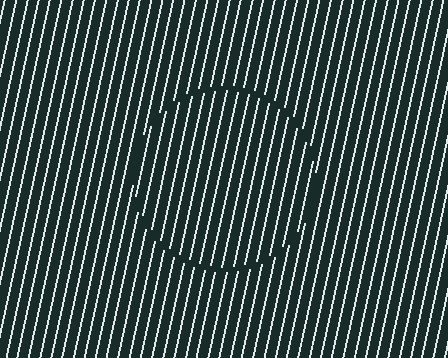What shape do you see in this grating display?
An illusory circle. The interior of the shape contains the same grating, shifted by half a period — the contour is defined by the phase discontinuity where line-ends from the inner and outer gratings abut.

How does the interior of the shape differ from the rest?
The interior of the shape contains the same grating, shifted by half a period — the contour is defined by the phase discontinuity where line-ends from the inner and outer gratings abut.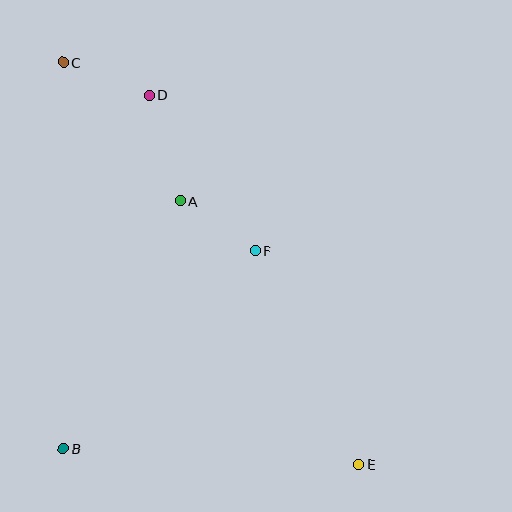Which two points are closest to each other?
Points A and F are closest to each other.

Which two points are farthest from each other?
Points C and E are farthest from each other.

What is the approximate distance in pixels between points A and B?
The distance between A and B is approximately 274 pixels.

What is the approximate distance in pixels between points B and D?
The distance between B and D is approximately 364 pixels.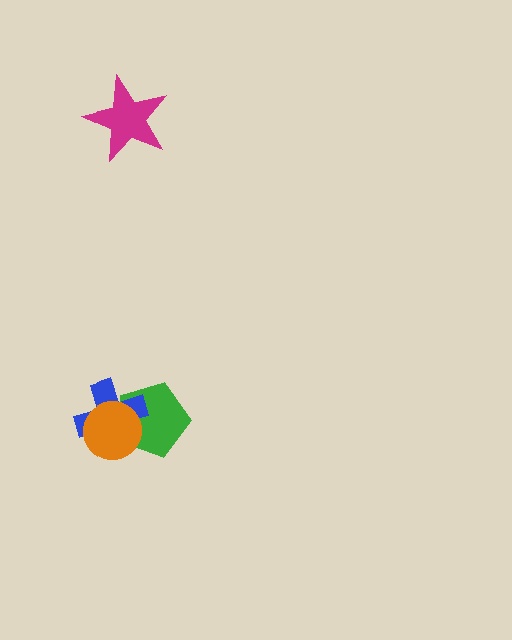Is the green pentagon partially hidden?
Yes, it is partially covered by another shape.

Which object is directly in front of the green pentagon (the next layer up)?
The blue cross is directly in front of the green pentagon.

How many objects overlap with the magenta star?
0 objects overlap with the magenta star.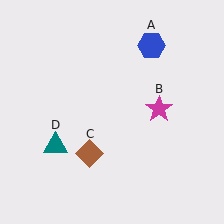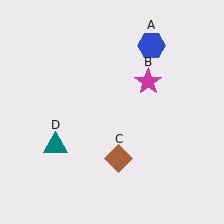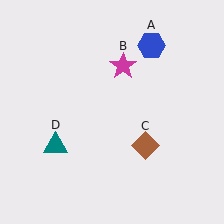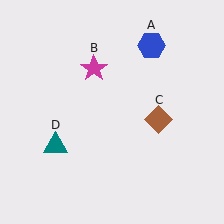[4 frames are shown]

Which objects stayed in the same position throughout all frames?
Blue hexagon (object A) and teal triangle (object D) remained stationary.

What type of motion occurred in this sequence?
The magenta star (object B), brown diamond (object C) rotated counterclockwise around the center of the scene.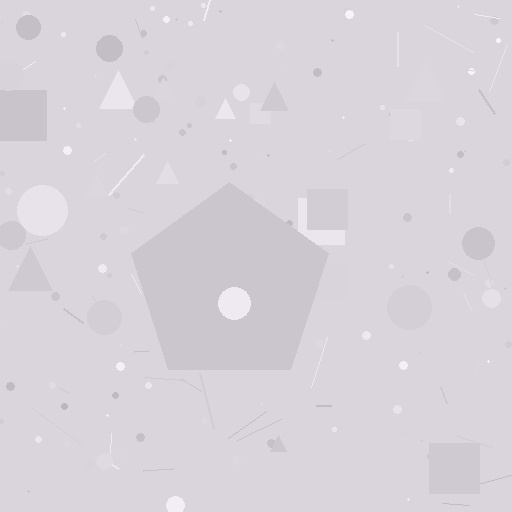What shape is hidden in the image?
A pentagon is hidden in the image.